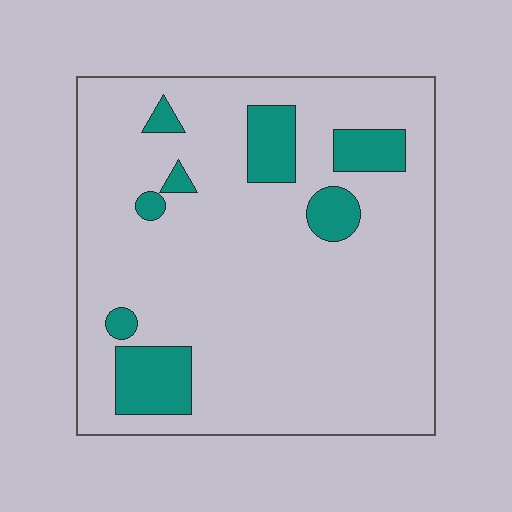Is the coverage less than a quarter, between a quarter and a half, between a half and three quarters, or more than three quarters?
Less than a quarter.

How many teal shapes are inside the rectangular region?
8.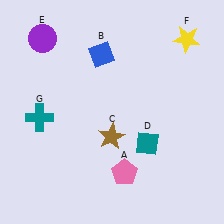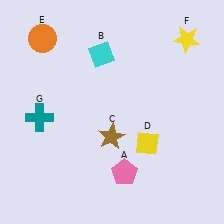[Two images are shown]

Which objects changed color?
B changed from blue to cyan. D changed from teal to yellow. E changed from purple to orange.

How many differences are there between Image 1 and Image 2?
There are 3 differences between the two images.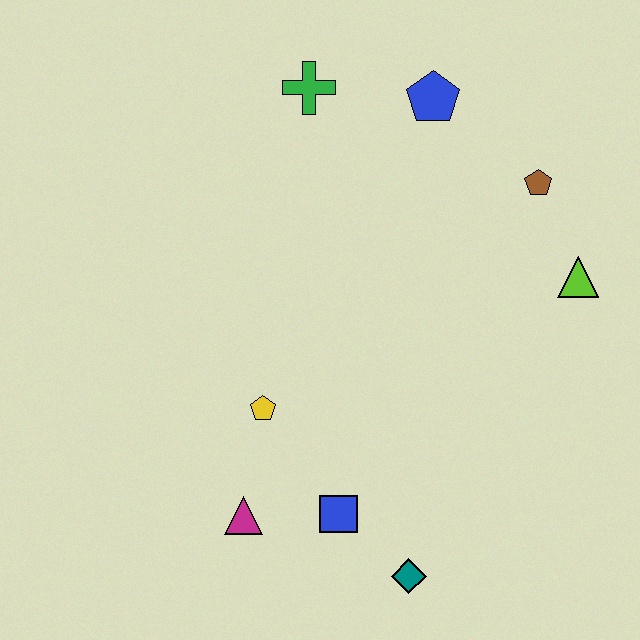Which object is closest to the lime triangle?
The brown pentagon is closest to the lime triangle.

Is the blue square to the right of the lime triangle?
No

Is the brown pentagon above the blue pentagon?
No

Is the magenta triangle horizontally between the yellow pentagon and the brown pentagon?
No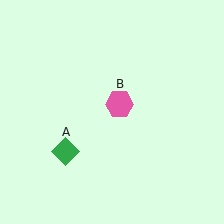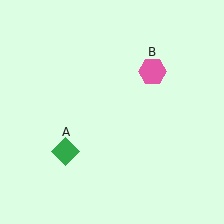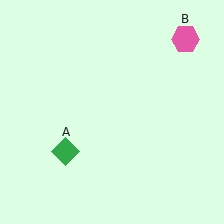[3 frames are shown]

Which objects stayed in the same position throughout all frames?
Green diamond (object A) remained stationary.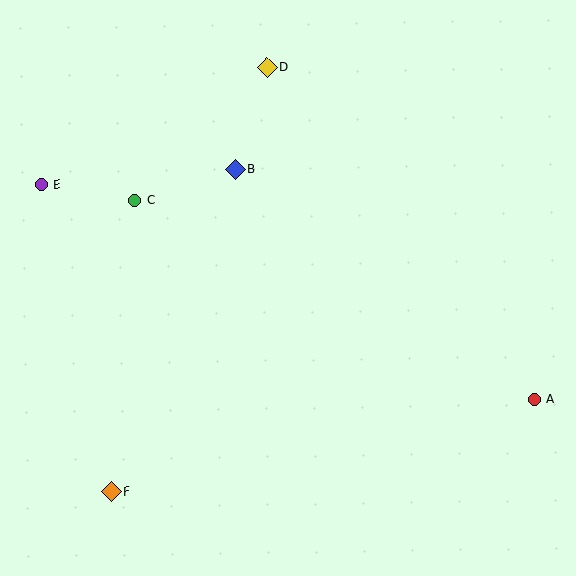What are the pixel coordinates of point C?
Point C is at (135, 201).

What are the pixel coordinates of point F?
Point F is at (111, 492).